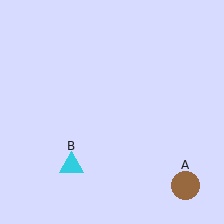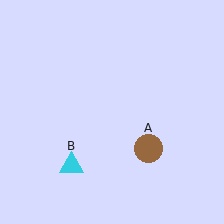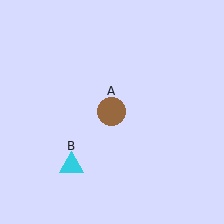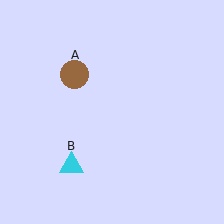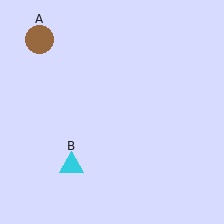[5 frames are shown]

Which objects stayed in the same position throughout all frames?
Cyan triangle (object B) remained stationary.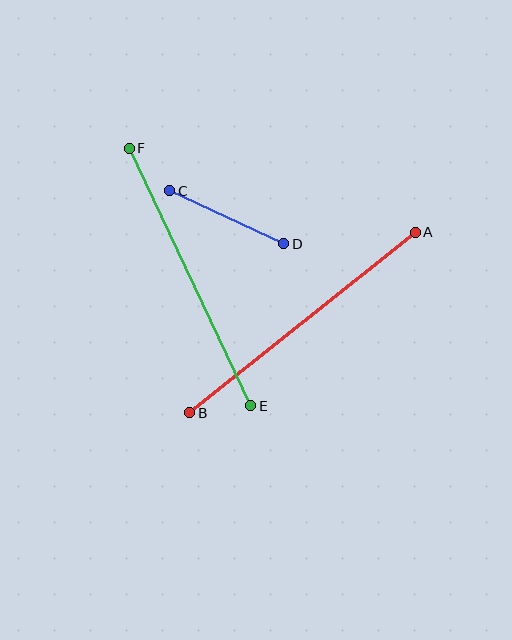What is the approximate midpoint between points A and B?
The midpoint is at approximately (303, 322) pixels.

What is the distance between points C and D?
The distance is approximately 126 pixels.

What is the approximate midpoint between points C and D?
The midpoint is at approximately (227, 217) pixels.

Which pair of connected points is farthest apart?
Points A and B are farthest apart.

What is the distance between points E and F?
The distance is approximately 285 pixels.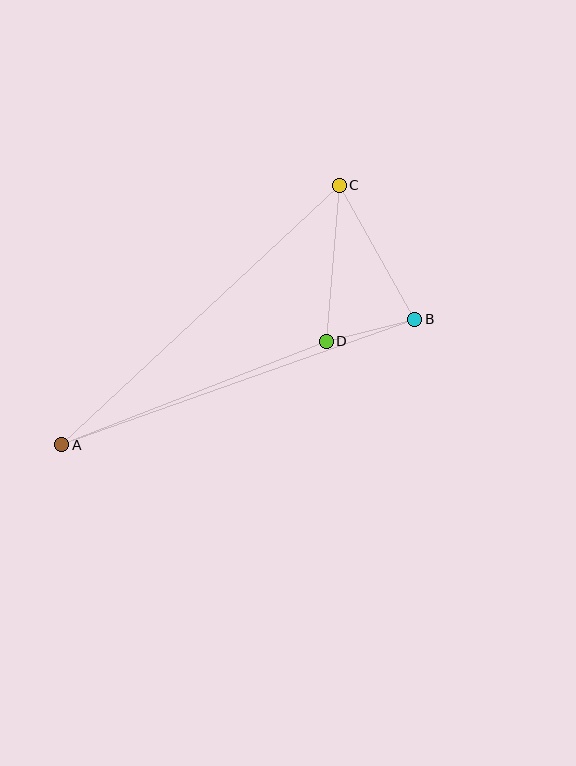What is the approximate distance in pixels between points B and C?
The distance between B and C is approximately 154 pixels.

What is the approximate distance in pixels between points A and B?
The distance between A and B is approximately 375 pixels.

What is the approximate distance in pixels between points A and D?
The distance between A and D is approximately 284 pixels.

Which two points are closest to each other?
Points B and D are closest to each other.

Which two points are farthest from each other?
Points A and C are farthest from each other.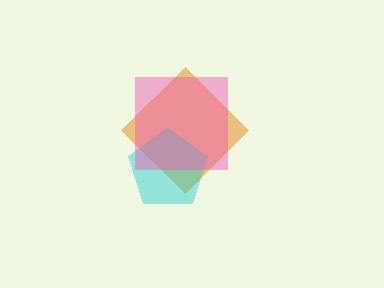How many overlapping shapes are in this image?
There are 3 overlapping shapes in the image.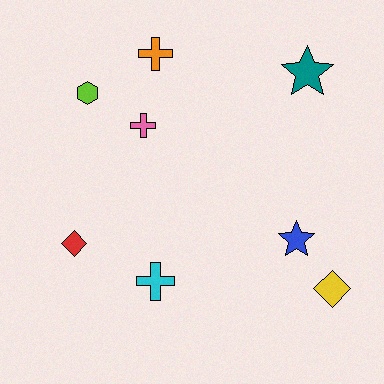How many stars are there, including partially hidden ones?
There are 2 stars.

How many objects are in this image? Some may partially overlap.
There are 8 objects.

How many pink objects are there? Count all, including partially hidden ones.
There is 1 pink object.